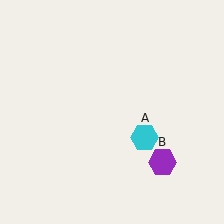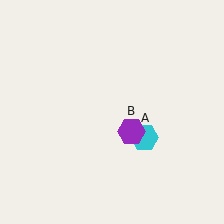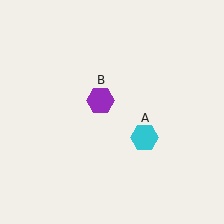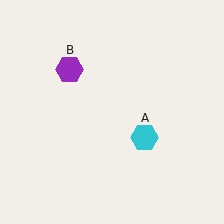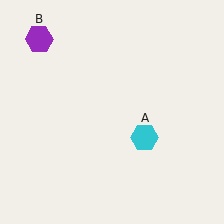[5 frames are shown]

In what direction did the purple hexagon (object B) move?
The purple hexagon (object B) moved up and to the left.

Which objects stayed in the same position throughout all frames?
Cyan hexagon (object A) remained stationary.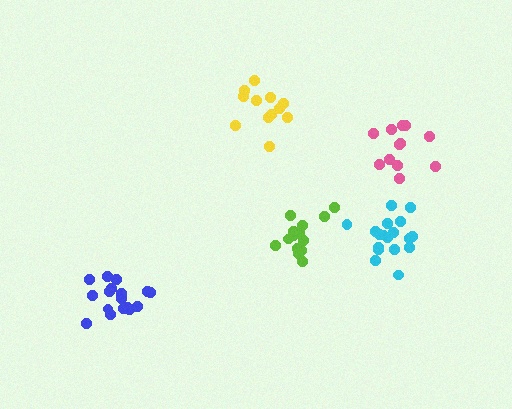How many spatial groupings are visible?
There are 5 spatial groupings.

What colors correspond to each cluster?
The clusters are colored: pink, lime, yellow, cyan, blue.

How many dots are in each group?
Group 1: 12 dots, Group 2: 14 dots, Group 3: 12 dots, Group 4: 18 dots, Group 5: 18 dots (74 total).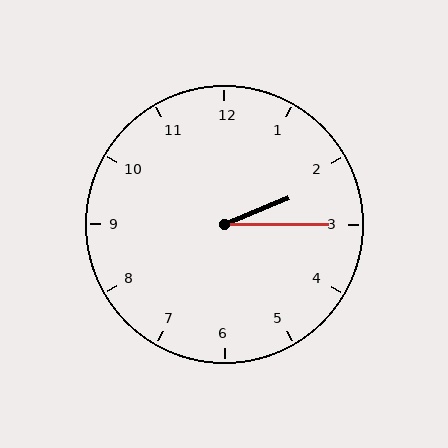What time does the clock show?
2:15.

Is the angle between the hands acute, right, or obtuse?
It is acute.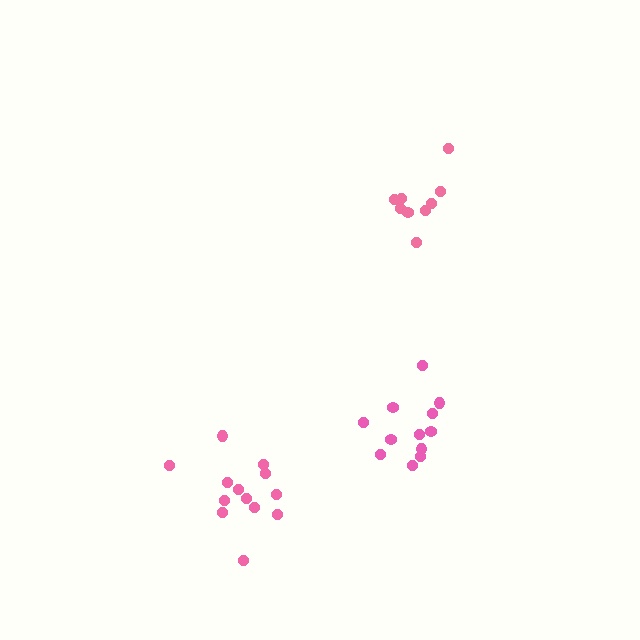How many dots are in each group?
Group 1: 9 dots, Group 2: 13 dots, Group 3: 12 dots (34 total).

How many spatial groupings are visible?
There are 3 spatial groupings.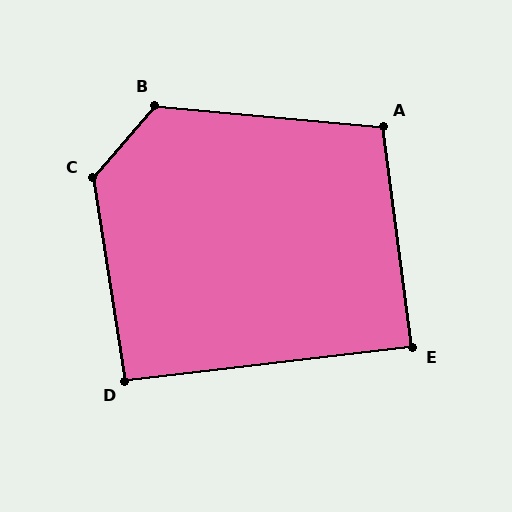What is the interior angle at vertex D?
Approximately 92 degrees (approximately right).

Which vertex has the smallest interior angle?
E, at approximately 89 degrees.